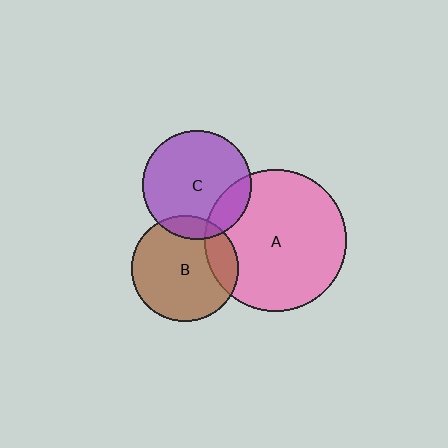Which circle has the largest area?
Circle A (pink).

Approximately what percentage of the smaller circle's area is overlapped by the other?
Approximately 10%.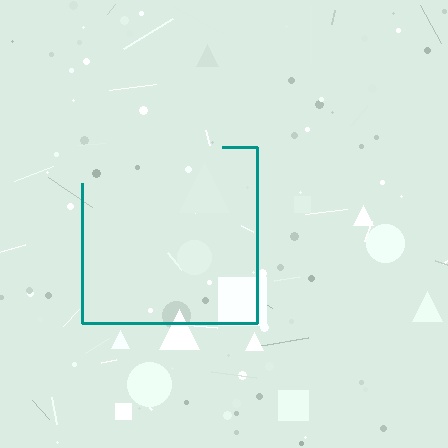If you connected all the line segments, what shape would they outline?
They would outline a square.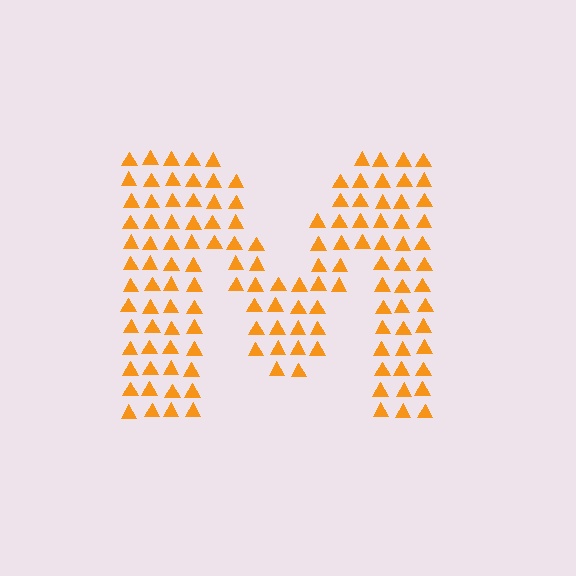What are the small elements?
The small elements are triangles.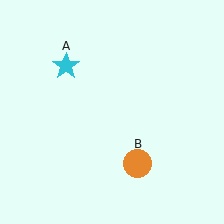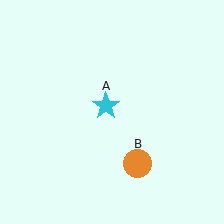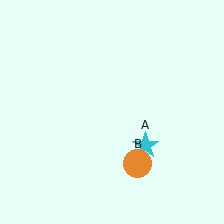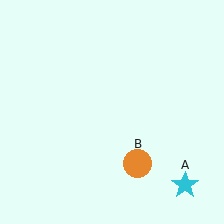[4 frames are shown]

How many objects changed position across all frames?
1 object changed position: cyan star (object A).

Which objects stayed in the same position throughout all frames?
Orange circle (object B) remained stationary.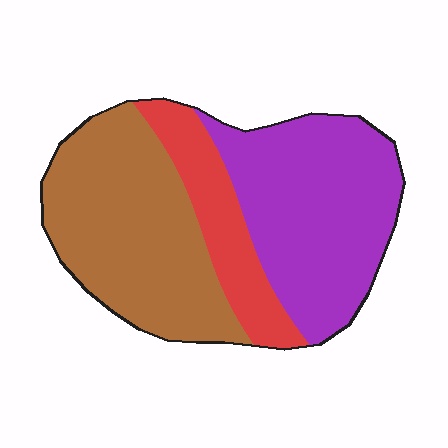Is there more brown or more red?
Brown.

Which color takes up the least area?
Red, at roughly 20%.